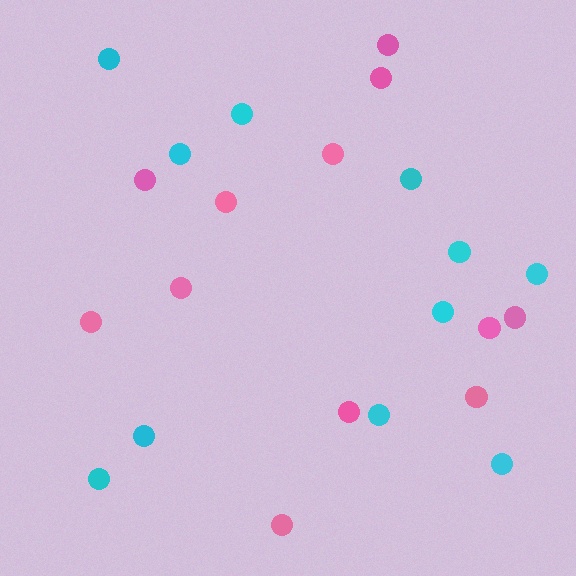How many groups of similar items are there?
There are 2 groups: one group of pink circles (12) and one group of cyan circles (11).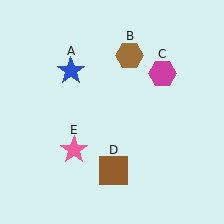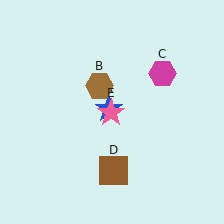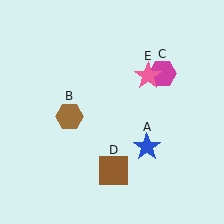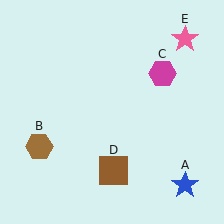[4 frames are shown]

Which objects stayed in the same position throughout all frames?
Magenta hexagon (object C) and brown square (object D) remained stationary.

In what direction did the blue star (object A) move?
The blue star (object A) moved down and to the right.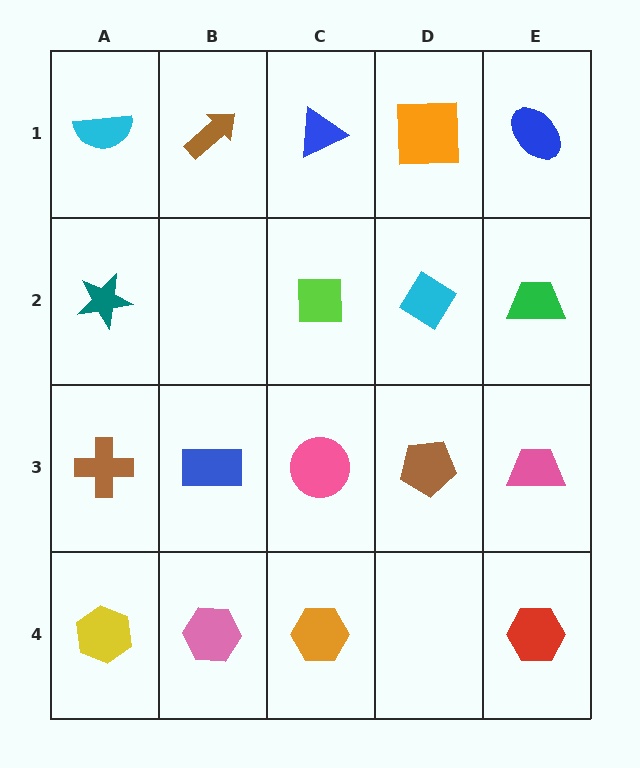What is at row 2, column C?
A lime square.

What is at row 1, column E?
A blue ellipse.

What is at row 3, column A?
A brown cross.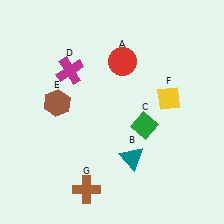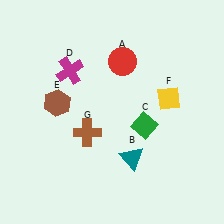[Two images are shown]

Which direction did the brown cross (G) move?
The brown cross (G) moved up.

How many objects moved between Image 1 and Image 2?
1 object moved between the two images.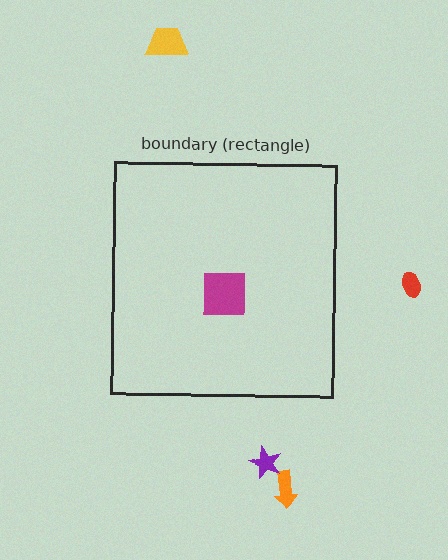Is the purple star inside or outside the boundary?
Outside.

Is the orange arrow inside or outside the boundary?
Outside.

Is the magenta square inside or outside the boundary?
Inside.